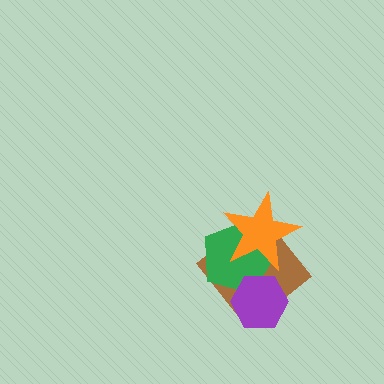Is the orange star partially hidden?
No, no other shape covers it.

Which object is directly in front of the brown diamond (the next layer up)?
The green pentagon is directly in front of the brown diamond.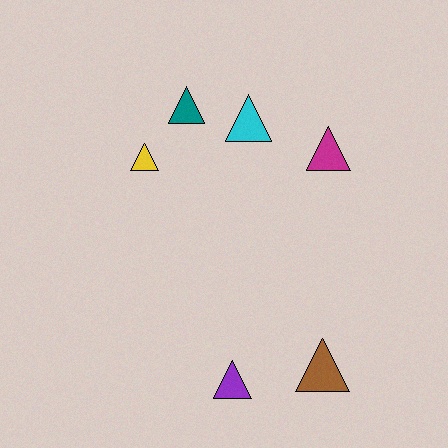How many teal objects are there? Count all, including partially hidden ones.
There is 1 teal object.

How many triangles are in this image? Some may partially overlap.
There are 6 triangles.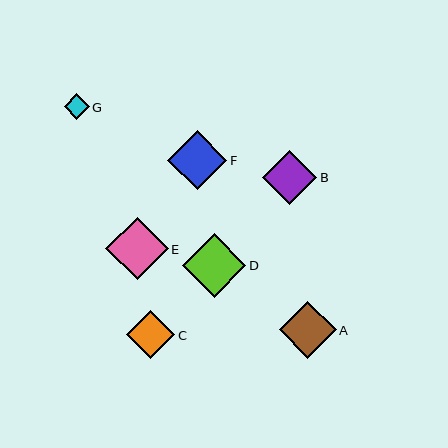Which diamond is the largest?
Diamond D is the largest with a size of approximately 63 pixels.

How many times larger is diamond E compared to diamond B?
Diamond E is approximately 1.2 times the size of diamond B.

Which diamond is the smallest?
Diamond G is the smallest with a size of approximately 25 pixels.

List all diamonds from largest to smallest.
From largest to smallest: D, E, F, A, B, C, G.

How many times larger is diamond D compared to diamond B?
Diamond D is approximately 1.2 times the size of diamond B.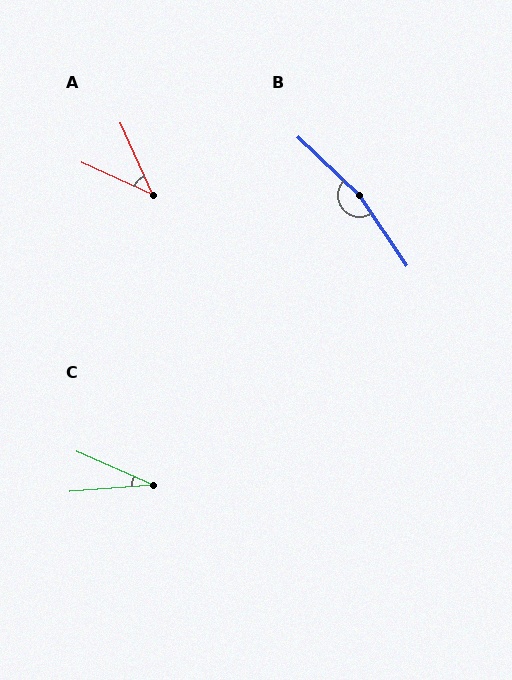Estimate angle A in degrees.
Approximately 41 degrees.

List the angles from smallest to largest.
C (28°), A (41°), B (168°).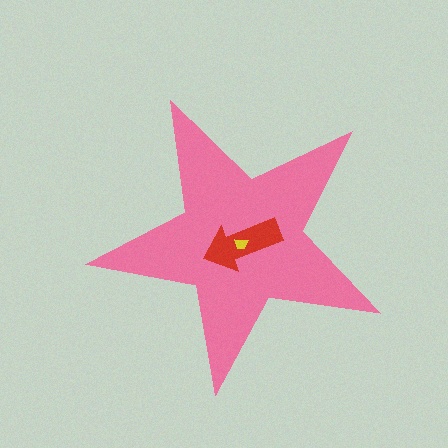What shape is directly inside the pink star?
The red arrow.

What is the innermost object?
The yellow trapezoid.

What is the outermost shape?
The pink star.